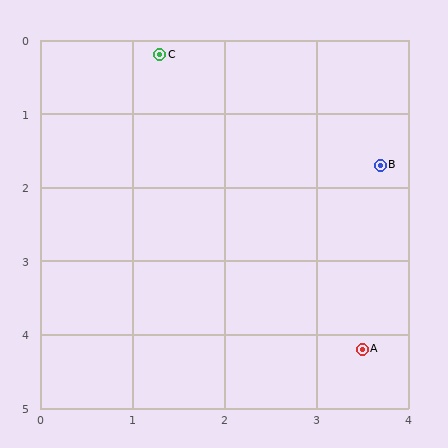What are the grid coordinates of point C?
Point C is at approximately (1.3, 0.2).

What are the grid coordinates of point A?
Point A is at approximately (3.5, 4.2).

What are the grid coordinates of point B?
Point B is at approximately (3.7, 1.7).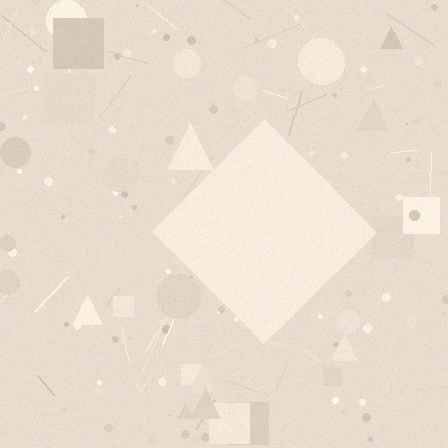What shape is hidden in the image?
A diamond is hidden in the image.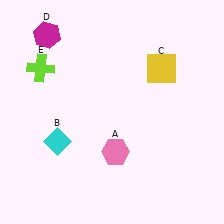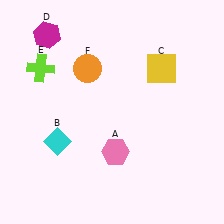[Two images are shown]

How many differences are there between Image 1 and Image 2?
There is 1 difference between the two images.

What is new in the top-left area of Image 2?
An orange circle (F) was added in the top-left area of Image 2.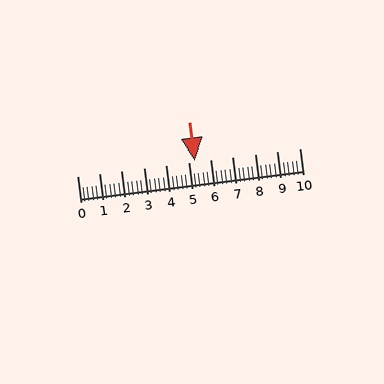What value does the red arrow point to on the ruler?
The red arrow points to approximately 5.3.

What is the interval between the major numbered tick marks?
The major tick marks are spaced 1 units apart.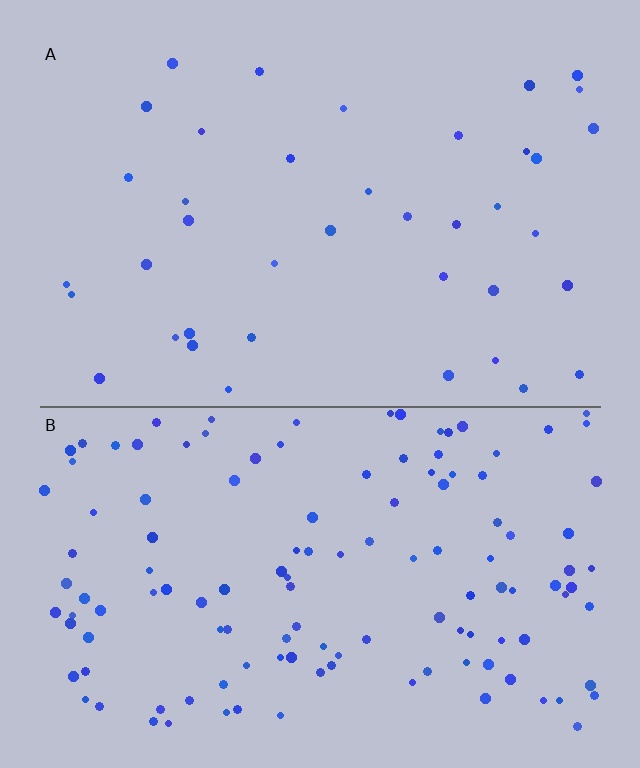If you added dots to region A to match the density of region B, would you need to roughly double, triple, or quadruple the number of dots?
Approximately triple.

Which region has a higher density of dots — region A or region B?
B (the bottom).